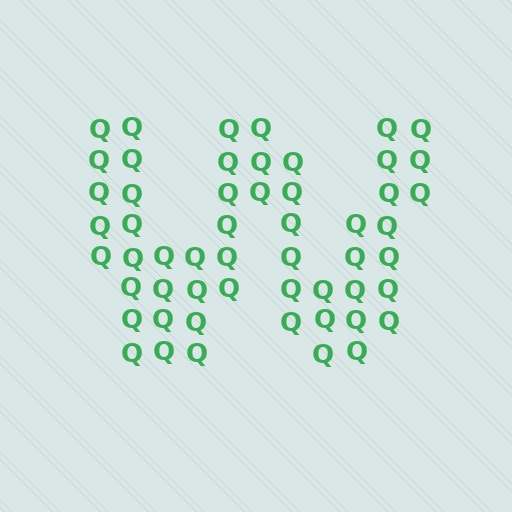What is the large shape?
The large shape is the letter W.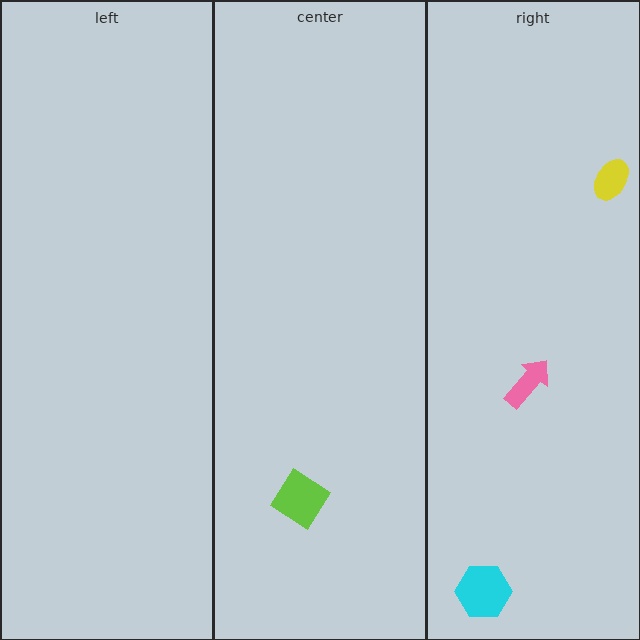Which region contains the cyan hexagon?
The right region.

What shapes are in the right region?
The yellow ellipse, the pink arrow, the cyan hexagon.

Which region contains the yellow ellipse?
The right region.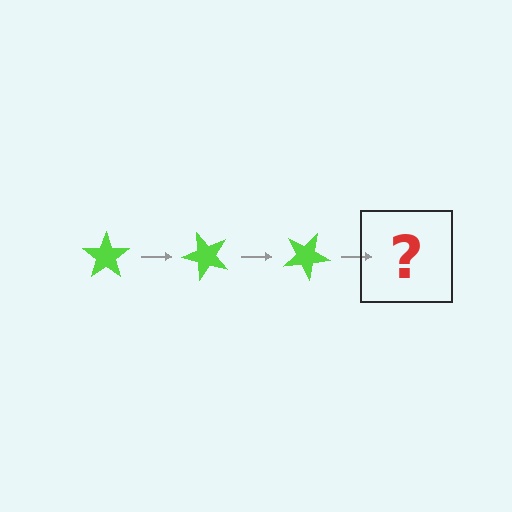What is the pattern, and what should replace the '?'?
The pattern is that the star rotates 50 degrees each step. The '?' should be a lime star rotated 150 degrees.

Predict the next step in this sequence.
The next step is a lime star rotated 150 degrees.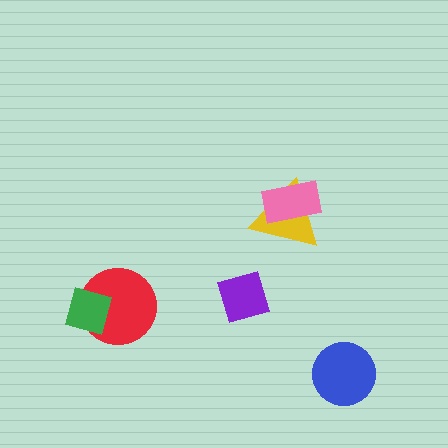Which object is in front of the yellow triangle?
The pink rectangle is in front of the yellow triangle.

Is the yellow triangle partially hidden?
Yes, it is partially covered by another shape.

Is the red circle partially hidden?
Yes, it is partially covered by another shape.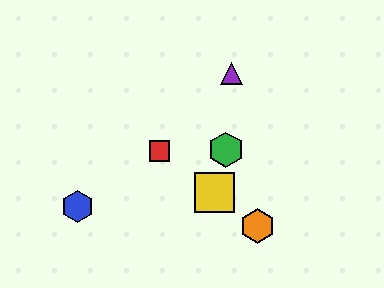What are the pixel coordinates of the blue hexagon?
The blue hexagon is at (77, 206).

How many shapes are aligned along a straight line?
3 shapes (the red square, the yellow square, the orange hexagon) are aligned along a straight line.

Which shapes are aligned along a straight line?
The red square, the yellow square, the orange hexagon are aligned along a straight line.